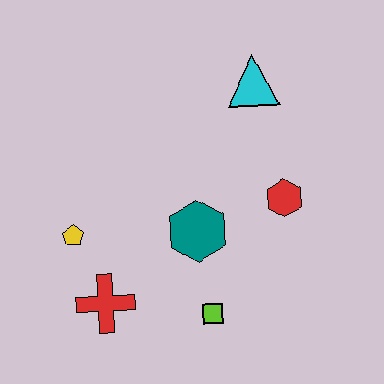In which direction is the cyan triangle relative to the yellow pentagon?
The cyan triangle is to the right of the yellow pentagon.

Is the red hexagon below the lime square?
No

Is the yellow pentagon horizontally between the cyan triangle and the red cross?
No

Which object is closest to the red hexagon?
The teal hexagon is closest to the red hexagon.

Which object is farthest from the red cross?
The cyan triangle is farthest from the red cross.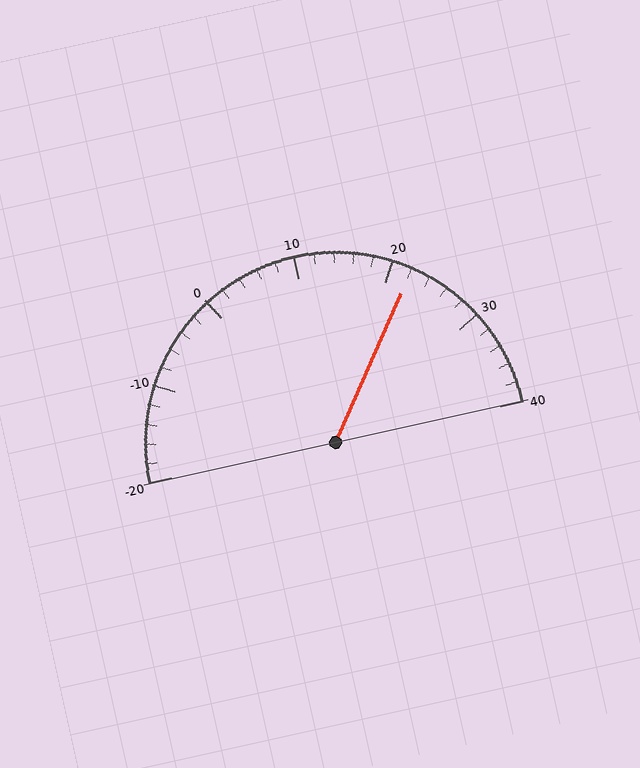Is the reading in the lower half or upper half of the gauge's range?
The reading is in the upper half of the range (-20 to 40).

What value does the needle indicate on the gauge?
The needle indicates approximately 22.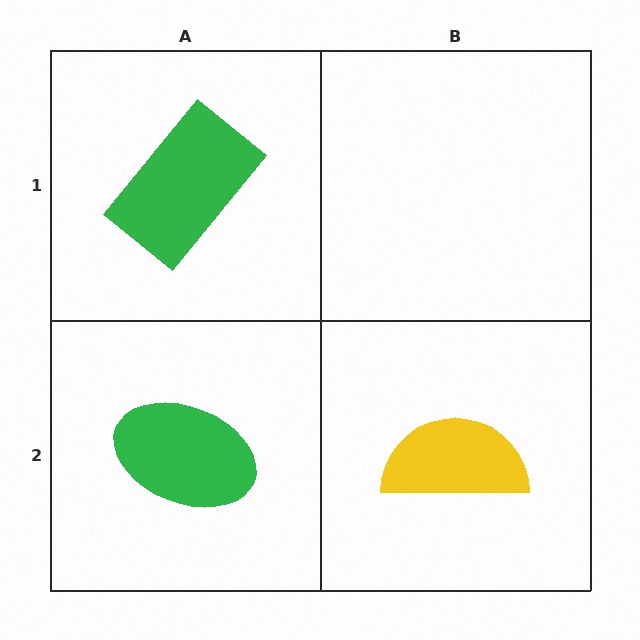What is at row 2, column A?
A green ellipse.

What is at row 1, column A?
A green rectangle.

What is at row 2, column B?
A yellow semicircle.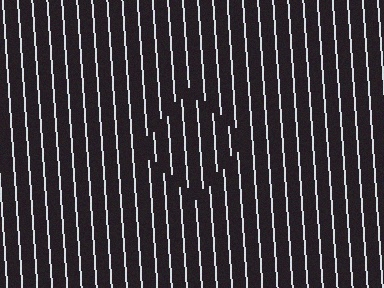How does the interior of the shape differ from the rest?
The interior of the shape contains the same grating, shifted by half a period — the contour is defined by the phase discontinuity where line-ends from the inner and outer gratings abut.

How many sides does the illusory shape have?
4 sides — the line-ends trace a square.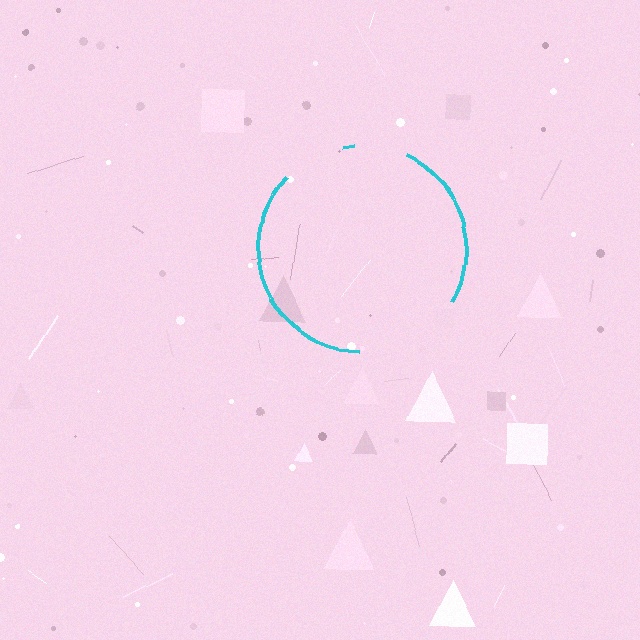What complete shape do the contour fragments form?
The contour fragments form a circle.